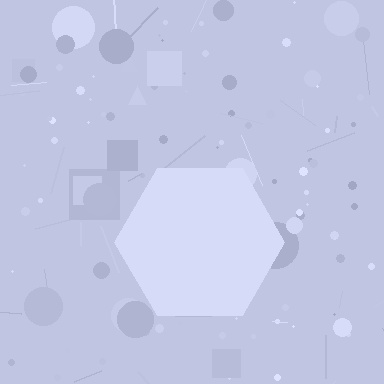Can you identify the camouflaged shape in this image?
The camouflaged shape is a hexagon.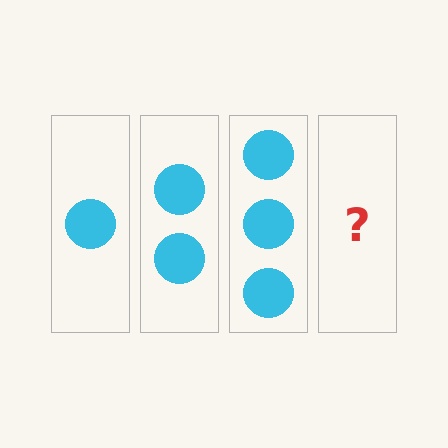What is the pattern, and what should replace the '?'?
The pattern is that each step adds one more circle. The '?' should be 4 circles.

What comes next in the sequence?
The next element should be 4 circles.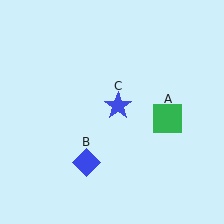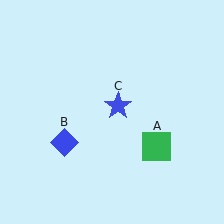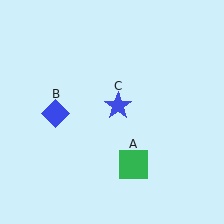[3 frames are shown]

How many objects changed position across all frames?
2 objects changed position: green square (object A), blue diamond (object B).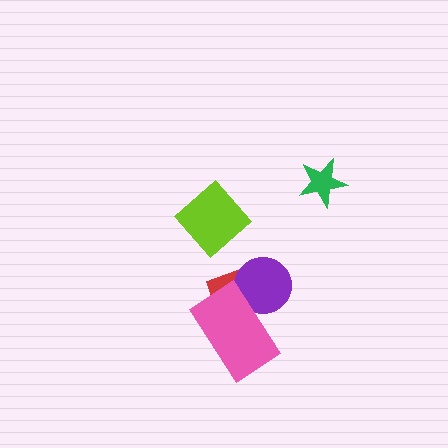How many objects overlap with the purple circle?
2 objects overlap with the purple circle.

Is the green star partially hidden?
No, no other shape covers it.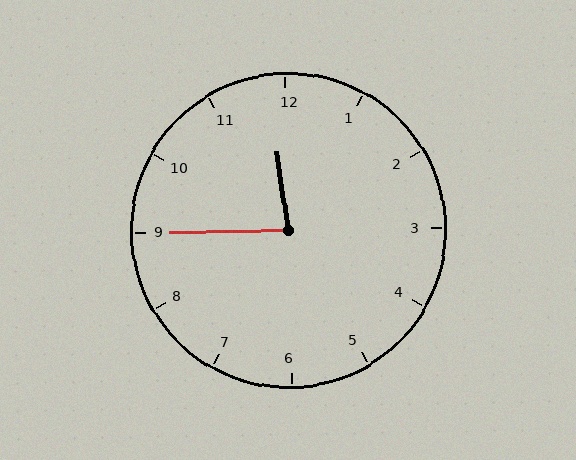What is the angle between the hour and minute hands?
Approximately 82 degrees.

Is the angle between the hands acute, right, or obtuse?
It is acute.